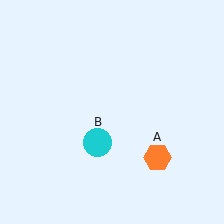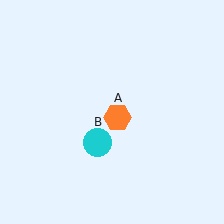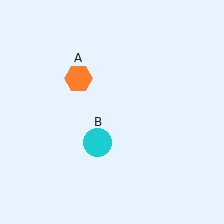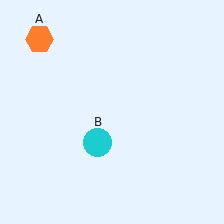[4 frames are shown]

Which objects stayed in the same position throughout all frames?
Cyan circle (object B) remained stationary.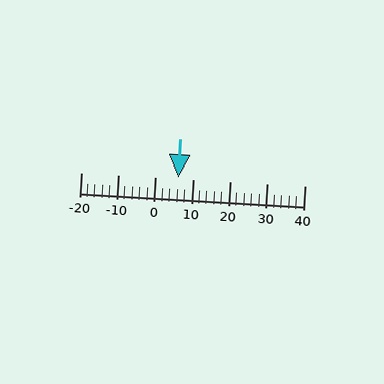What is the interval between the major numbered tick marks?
The major tick marks are spaced 10 units apart.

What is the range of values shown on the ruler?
The ruler shows values from -20 to 40.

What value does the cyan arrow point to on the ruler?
The cyan arrow points to approximately 6.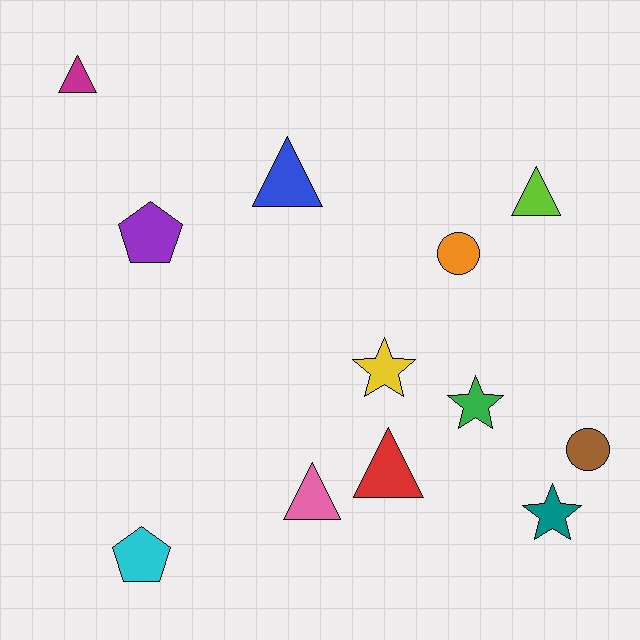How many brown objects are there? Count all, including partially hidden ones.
There is 1 brown object.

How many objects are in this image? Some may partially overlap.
There are 12 objects.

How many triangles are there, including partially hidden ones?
There are 5 triangles.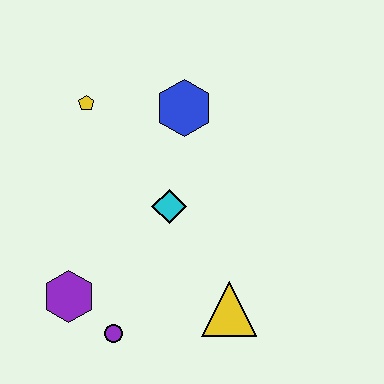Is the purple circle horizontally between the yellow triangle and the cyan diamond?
No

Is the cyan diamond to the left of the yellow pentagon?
No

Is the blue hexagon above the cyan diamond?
Yes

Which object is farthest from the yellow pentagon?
The yellow triangle is farthest from the yellow pentagon.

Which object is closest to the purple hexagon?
The purple circle is closest to the purple hexagon.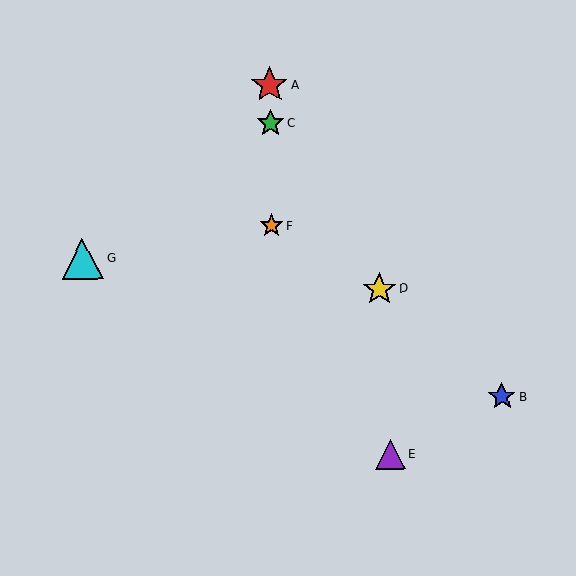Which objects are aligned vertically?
Objects A, C, F are aligned vertically.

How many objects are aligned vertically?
3 objects (A, C, F) are aligned vertically.